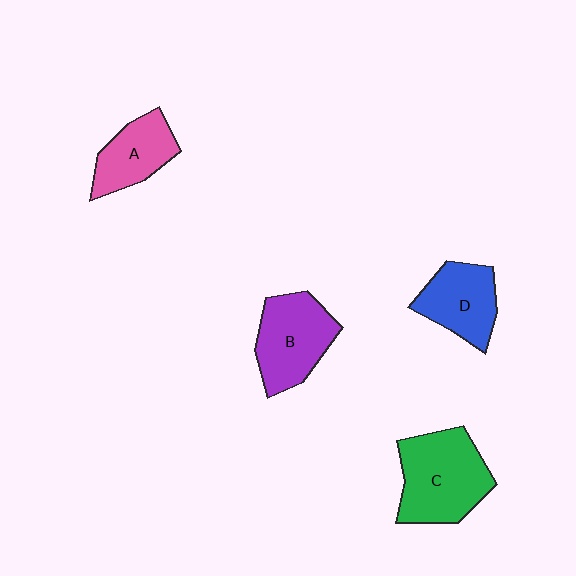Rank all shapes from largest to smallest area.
From largest to smallest: C (green), B (purple), D (blue), A (pink).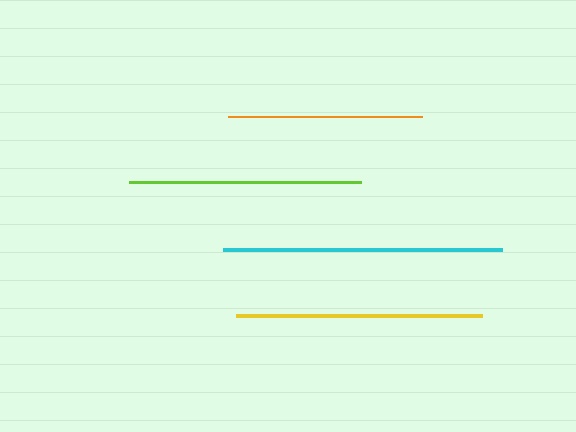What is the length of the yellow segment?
The yellow segment is approximately 246 pixels long.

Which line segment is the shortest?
The orange line is the shortest at approximately 194 pixels.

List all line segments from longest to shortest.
From longest to shortest: cyan, yellow, lime, orange.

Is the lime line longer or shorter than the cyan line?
The cyan line is longer than the lime line.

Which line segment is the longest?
The cyan line is the longest at approximately 278 pixels.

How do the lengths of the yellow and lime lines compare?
The yellow and lime lines are approximately the same length.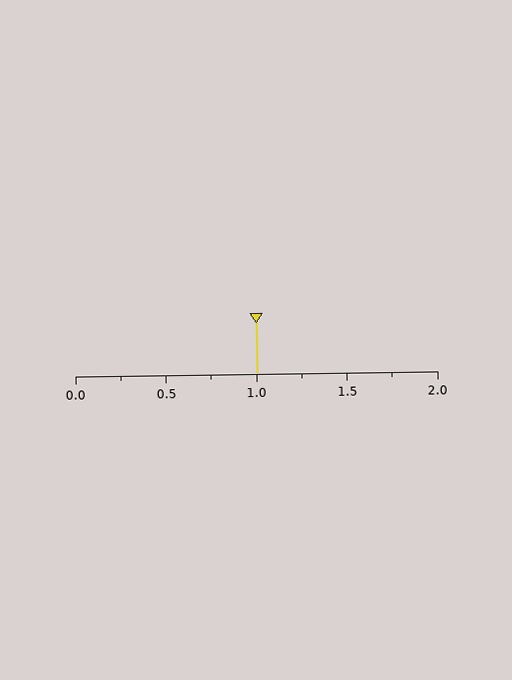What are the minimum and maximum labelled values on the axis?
The axis runs from 0.0 to 2.0.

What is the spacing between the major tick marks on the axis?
The major ticks are spaced 0.5 apart.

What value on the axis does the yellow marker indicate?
The marker indicates approximately 1.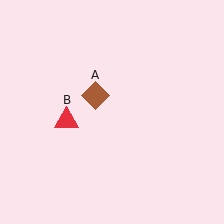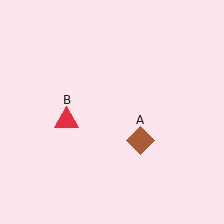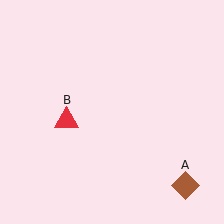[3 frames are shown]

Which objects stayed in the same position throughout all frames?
Red triangle (object B) remained stationary.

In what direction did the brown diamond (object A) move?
The brown diamond (object A) moved down and to the right.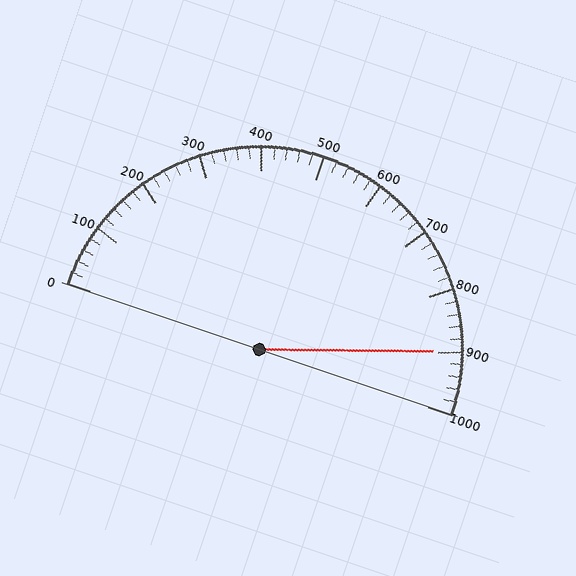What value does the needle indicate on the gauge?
The needle indicates approximately 900.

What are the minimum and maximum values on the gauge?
The gauge ranges from 0 to 1000.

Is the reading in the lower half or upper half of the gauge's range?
The reading is in the upper half of the range (0 to 1000).